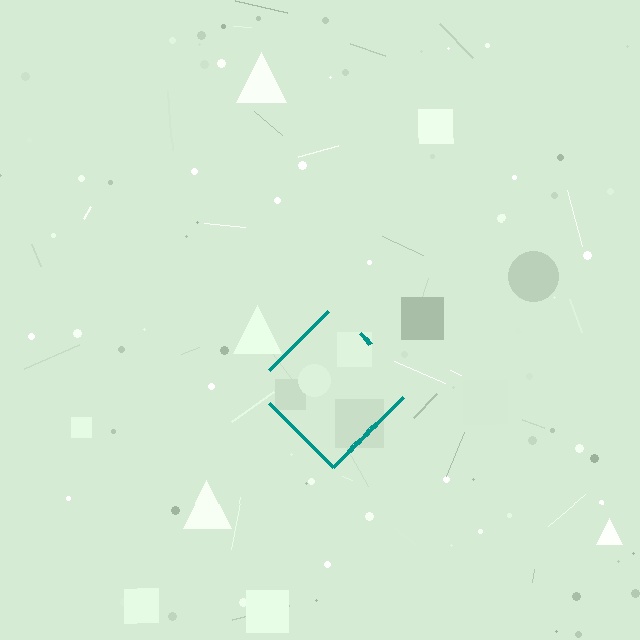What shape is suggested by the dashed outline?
The dashed outline suggests a diamond.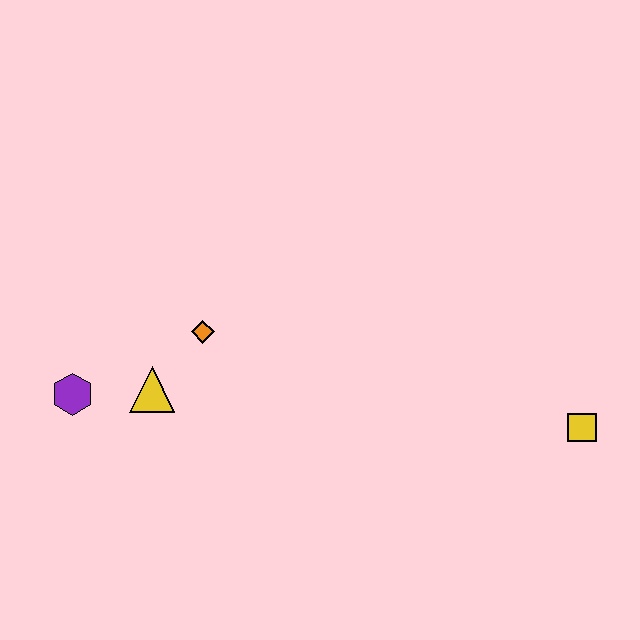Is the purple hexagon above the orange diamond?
No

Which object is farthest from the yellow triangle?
The yellow square is farthest from the yellow triangle.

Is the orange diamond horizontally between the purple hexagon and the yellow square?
Yes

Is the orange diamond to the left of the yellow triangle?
No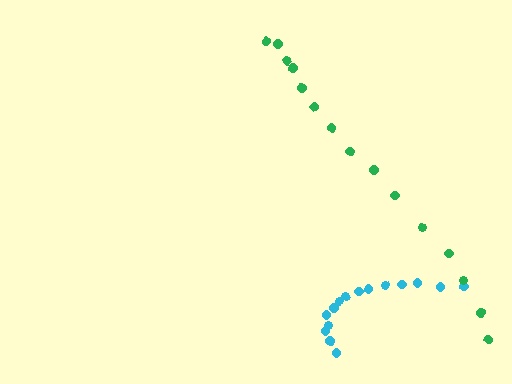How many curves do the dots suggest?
There are 2 distinct paths.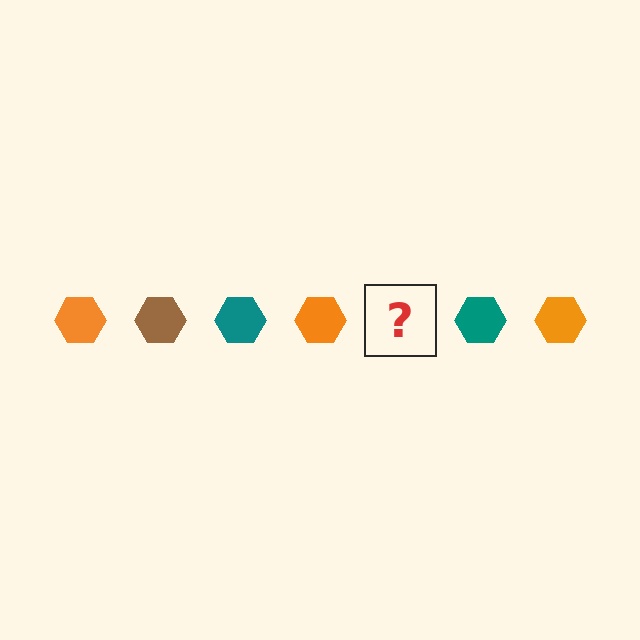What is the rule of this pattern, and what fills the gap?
The rule is that the pattern cycles through orange, brown, teal hexagons. The gap should be filled with a brown hexagon.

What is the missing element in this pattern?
The missing element is a brown hexagon.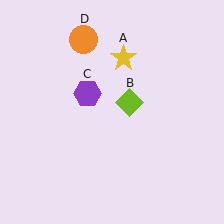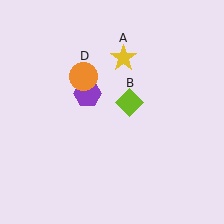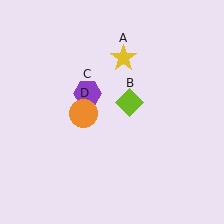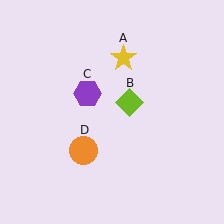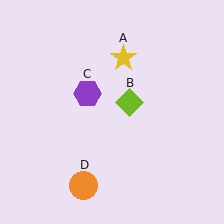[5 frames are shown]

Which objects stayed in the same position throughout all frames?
Yellow star (object A) and lime diamond (object B) and purple hexagon (object C) remained stationary.